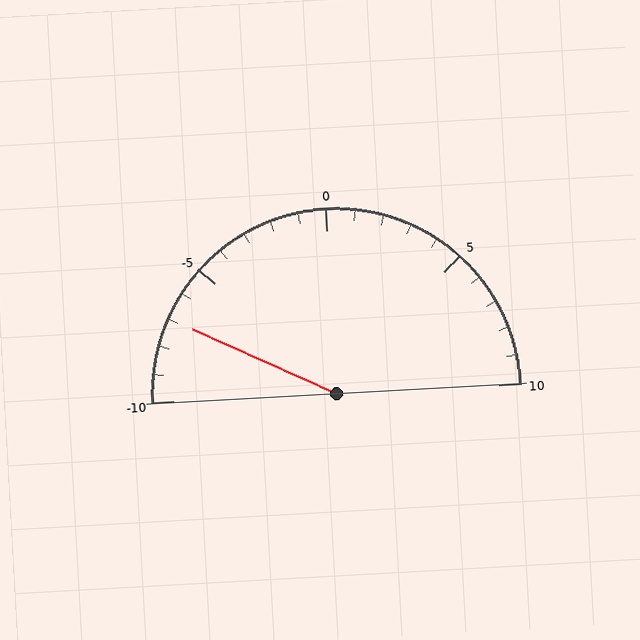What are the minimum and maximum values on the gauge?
The gauge ranges from -10 to 10.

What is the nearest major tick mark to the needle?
The nearest major tick mark is -5.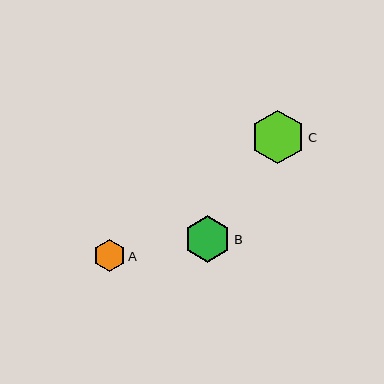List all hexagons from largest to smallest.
From largest to smallest: C, B, A.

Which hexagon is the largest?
Hexagon C is the largest with a size of approximately 54 pixels.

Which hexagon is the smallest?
Hexagon A is the smallest with a size of approximately 32 pixels.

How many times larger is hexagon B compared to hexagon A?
Hexagon B is approximately 1.5 times the size of hexagon A.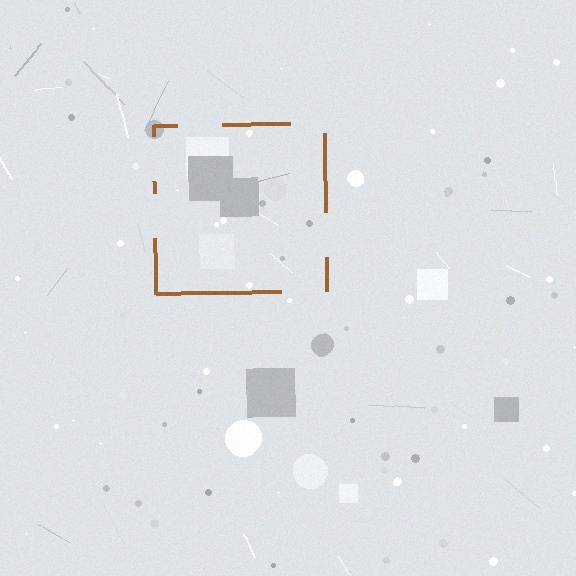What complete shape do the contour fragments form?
The contour fragments form a square.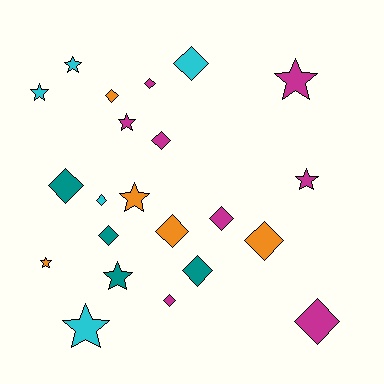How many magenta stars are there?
There are 3 magenta stars.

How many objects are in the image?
There are 22 objects.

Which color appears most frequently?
Magenta, with 8 objects.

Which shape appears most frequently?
Diamond, with 13 objects.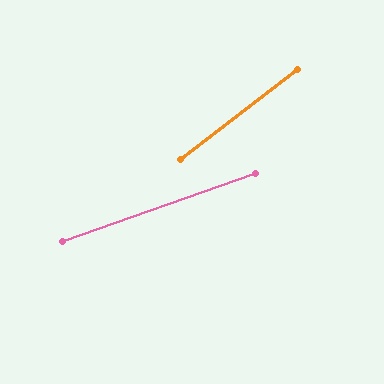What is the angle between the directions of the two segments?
Approximately 19 degrees.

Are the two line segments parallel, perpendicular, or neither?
Neither parallel nor perpendicular — they differ by about 19°.